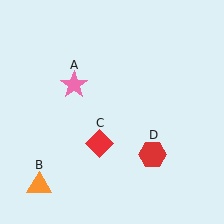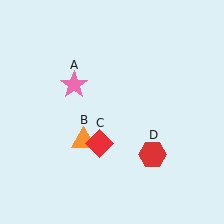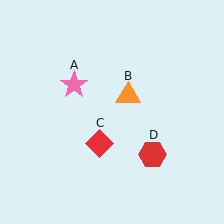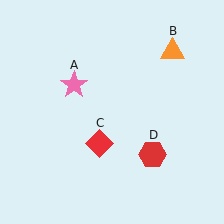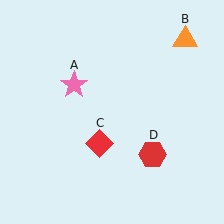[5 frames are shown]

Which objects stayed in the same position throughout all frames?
Pink star (object A) and red diamond (object C) and red hexagon (object D) remained stationary.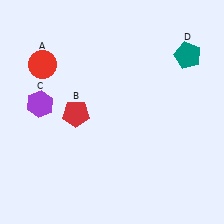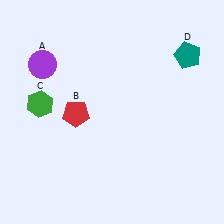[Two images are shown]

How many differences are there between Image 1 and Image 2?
There are 2 differences between the two images.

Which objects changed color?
A changed from red to purple. C changed from purple to green.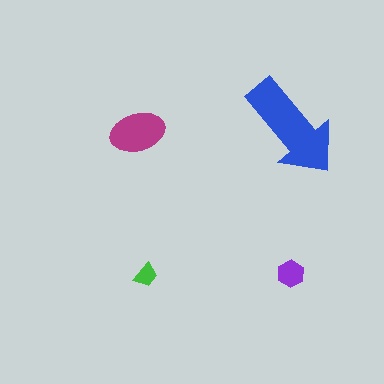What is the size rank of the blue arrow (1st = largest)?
1st.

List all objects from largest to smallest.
The blue arrow, the magenta ellipse, the purple hexagon, the green trapezoid.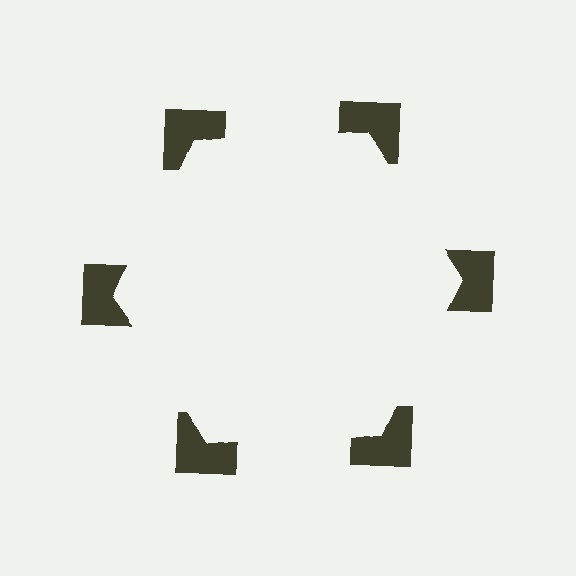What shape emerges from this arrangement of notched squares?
An illusory hexagon — its edges are inferred from the aligned wedge cuts in the notched squares, not physically drawn.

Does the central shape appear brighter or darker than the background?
It typically appears slightly brighter than the background, even though no actual brightness change is drawn.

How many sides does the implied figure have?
6 sides.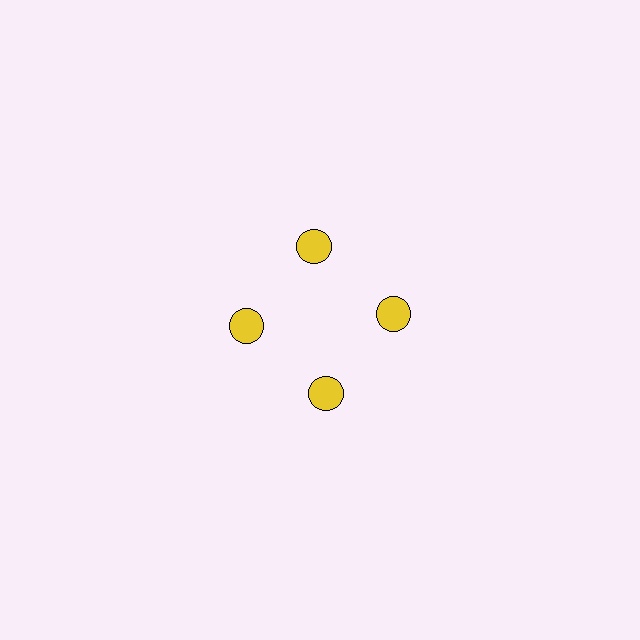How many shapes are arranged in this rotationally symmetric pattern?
There are 4 shapes, arranged in 4 groups of 1.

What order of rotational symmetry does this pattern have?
This pattern has 4-fold rotational symmetry.